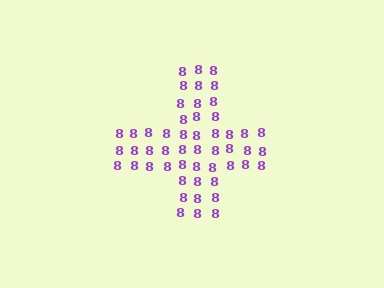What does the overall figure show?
The overall figure shows a cross.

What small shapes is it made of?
It is made of small digit 8's.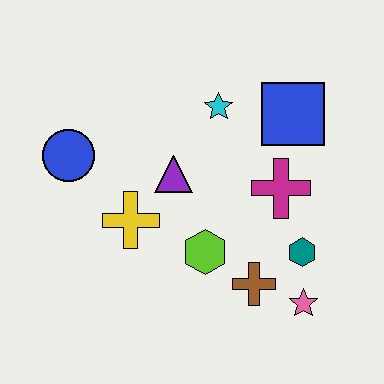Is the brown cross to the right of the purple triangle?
Yes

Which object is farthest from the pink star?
The blue circle is farthest from the pink star.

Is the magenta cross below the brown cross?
No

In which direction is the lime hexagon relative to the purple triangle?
The lime hexagon is below the purple triangle.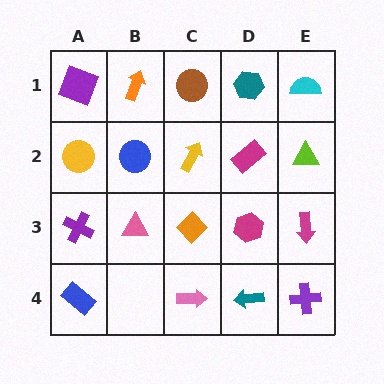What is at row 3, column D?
A magenta hexagon.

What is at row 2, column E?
A lime triangle.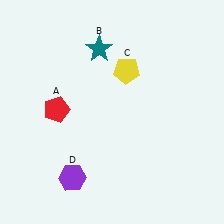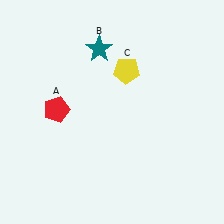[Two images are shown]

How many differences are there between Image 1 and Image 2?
There is 1 difference between the two images.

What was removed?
The purple hexagon (D) was removed in Image 2.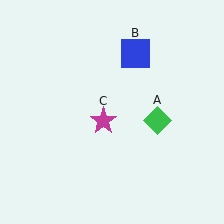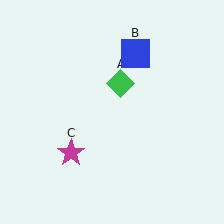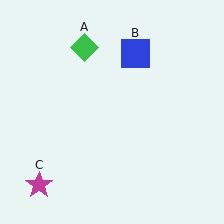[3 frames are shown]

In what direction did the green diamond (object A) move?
The green diamond (object A) moved up and to the left.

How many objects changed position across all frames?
2 objects changed position: green diamond (object A), magenta star (object C).